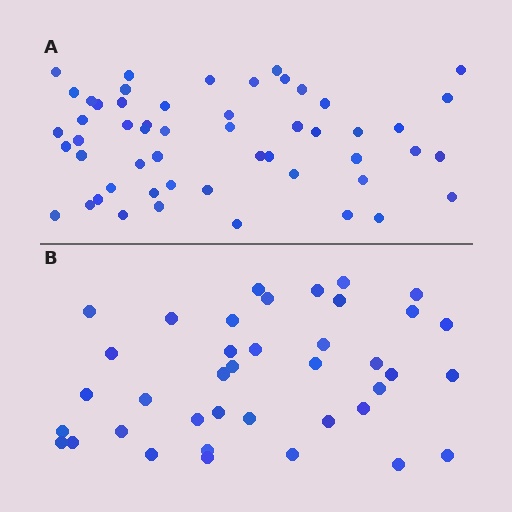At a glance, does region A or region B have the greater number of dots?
Region A (the top region) has more dots.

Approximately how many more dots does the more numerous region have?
Region A has approximately 15 more dots than region B.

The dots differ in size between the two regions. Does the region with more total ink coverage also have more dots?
No. Region B has more total ink coverage because its dots are larger, but region A actually contains more individual dots. Total area can be misleading — the number of items is what matters here.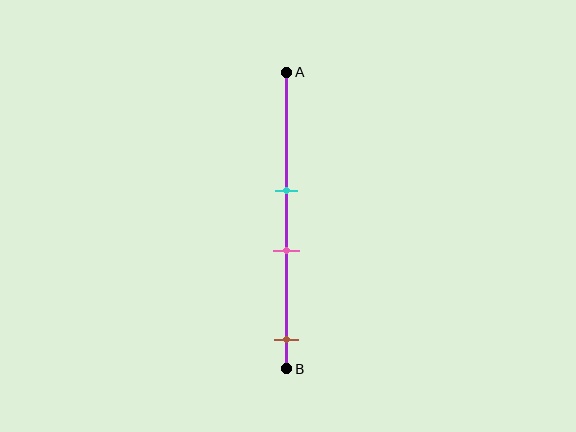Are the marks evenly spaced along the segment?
No, the marks are not evenly spaced.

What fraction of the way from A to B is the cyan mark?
The cyan mark is approximately 40% (0.4) of the way from A to B.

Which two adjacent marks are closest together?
The cyan and pink marks are the closest adjacent pair.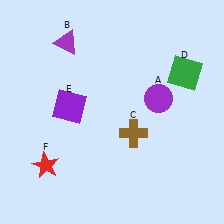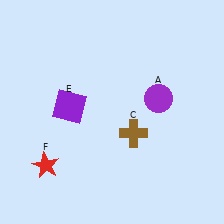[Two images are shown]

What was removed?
The purple triangle (B), the green square (D) were removed in Image 2.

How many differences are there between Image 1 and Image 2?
There are 2 differences between the two images.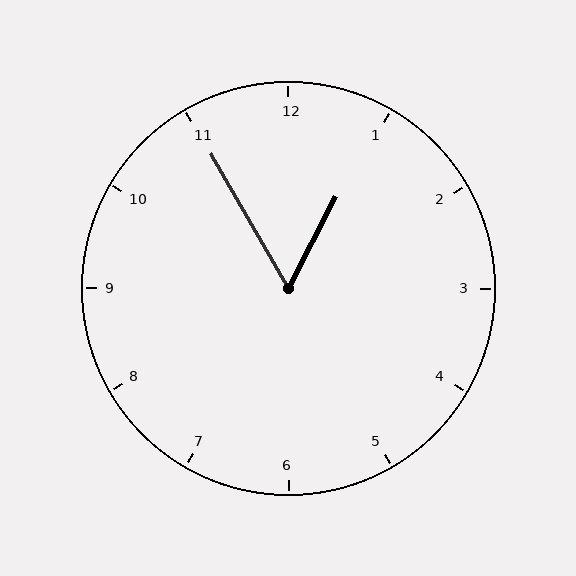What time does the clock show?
12:55.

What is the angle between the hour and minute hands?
Approximately 58 degrees.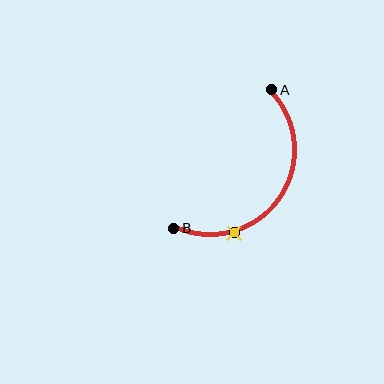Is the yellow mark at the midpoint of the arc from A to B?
No. The yellow mark lies on the arc but is closer to endpoint B. The arc midpoint would be at the point on the curve equidistant along the arc from both A and B.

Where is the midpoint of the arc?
The arc midpoint is the point on the curve farthest from the straight line joining A and B. It sits below and to the right of that line.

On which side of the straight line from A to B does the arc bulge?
The arc bulges below and to the right of the straight line connecting A and B.